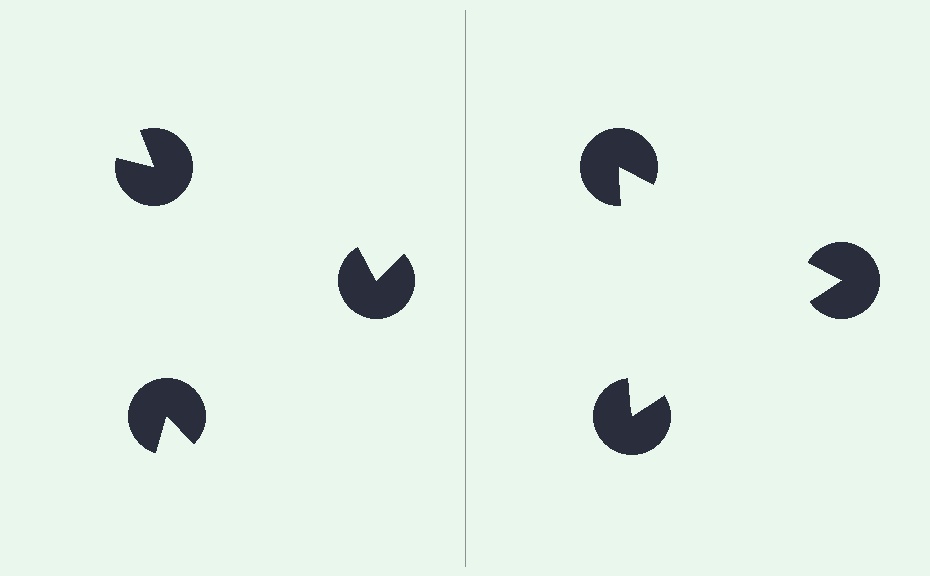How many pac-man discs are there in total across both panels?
6 — 3 on each side.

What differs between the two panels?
The pac-man discs are positioned identically on both sides; only the wedge orientations differ. On the right they align to a triangle; on the left they are misaligned.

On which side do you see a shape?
An illusory triangle appears on the right side. On the left side the wedge cuts are rotated, so no coherent shape forms.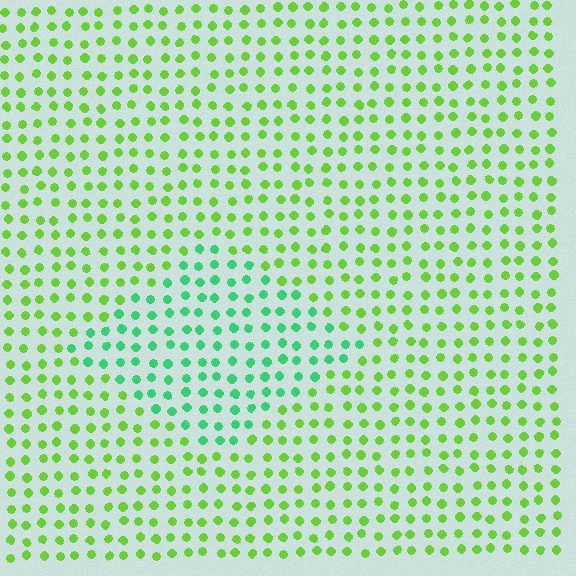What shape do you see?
I see a diamond.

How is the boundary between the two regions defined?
The boundary is defined purely by a slight shift in hue (about 43 degrees). Spacing, size, and orientation are identical on both sides.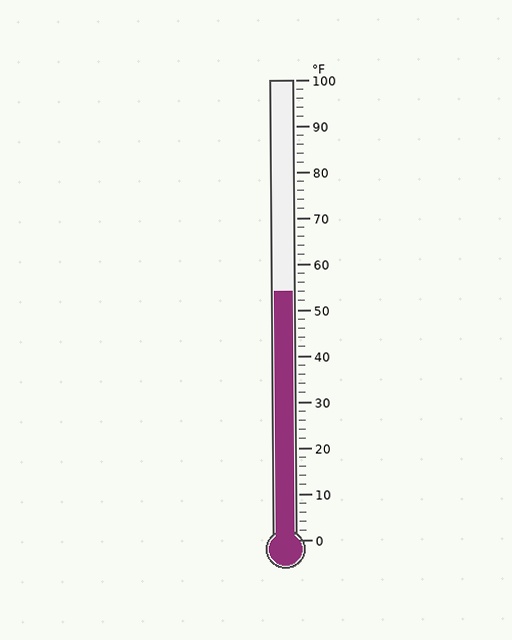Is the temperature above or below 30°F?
The temperature is above 30°F.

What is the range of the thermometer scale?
The thermometer scale ranges from 0°F to 100°F.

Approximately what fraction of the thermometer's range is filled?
The thermometer is filled to approximately 55% of its range.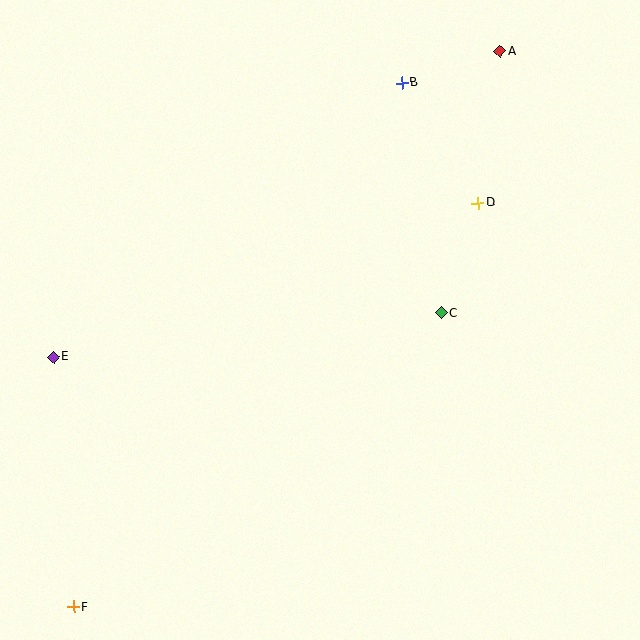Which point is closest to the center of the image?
Point C at (441, 313) is closest to the center.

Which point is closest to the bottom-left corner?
Point F is closest to the bottom-left corner.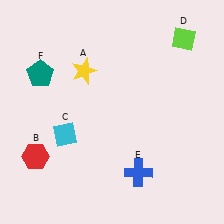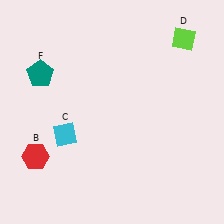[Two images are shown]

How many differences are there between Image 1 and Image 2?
There are 2 differences between the two images.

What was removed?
The yellow star (A), the blue cross (E) were removed in Image 2.